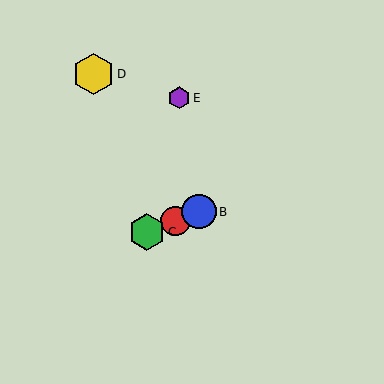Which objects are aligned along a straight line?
Objects A, B, C are aligned along a straight line.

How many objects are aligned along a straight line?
3 objects (A, B, C) are aligned along a straight line.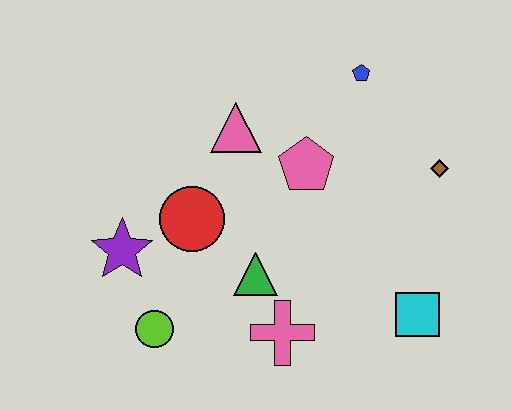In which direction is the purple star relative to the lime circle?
The purple star is above the lime circle.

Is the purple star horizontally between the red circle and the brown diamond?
No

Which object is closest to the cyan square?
The pink cross is closest to the cyan square.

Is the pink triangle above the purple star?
Yes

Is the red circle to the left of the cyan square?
Yes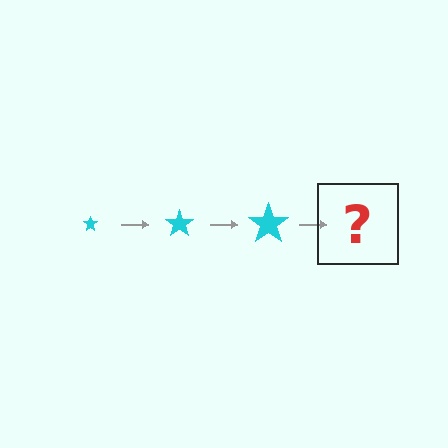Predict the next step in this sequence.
The next step is a cyan star, larger than the previous one.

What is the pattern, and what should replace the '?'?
The pattern is that the star gets progressively larger each step. The '?' should be a cyan star, larger than the previous one.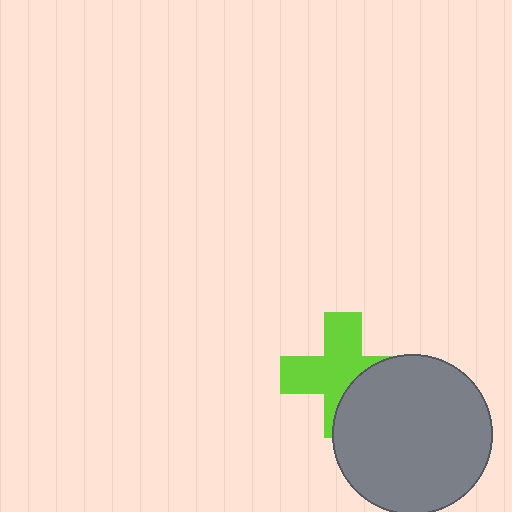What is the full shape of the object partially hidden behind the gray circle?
The partially hidden object is a lime cross.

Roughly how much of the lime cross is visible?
Most of it is visible (roughly 66%).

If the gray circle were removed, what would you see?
You would see the complete lime cross.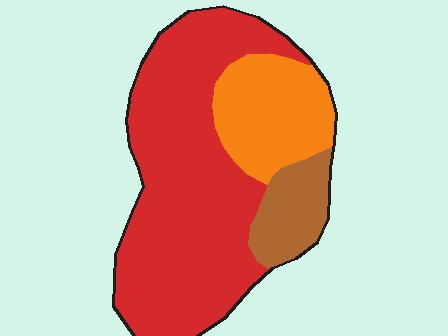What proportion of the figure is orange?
Orange covers around 20% of the figure.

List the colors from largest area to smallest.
From largest to smallest: red, orange, brown.